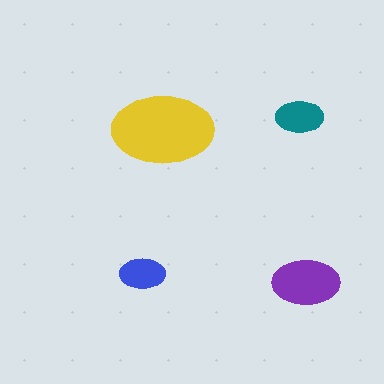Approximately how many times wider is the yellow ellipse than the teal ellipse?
About 2 times wider.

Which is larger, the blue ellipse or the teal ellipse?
The teal one.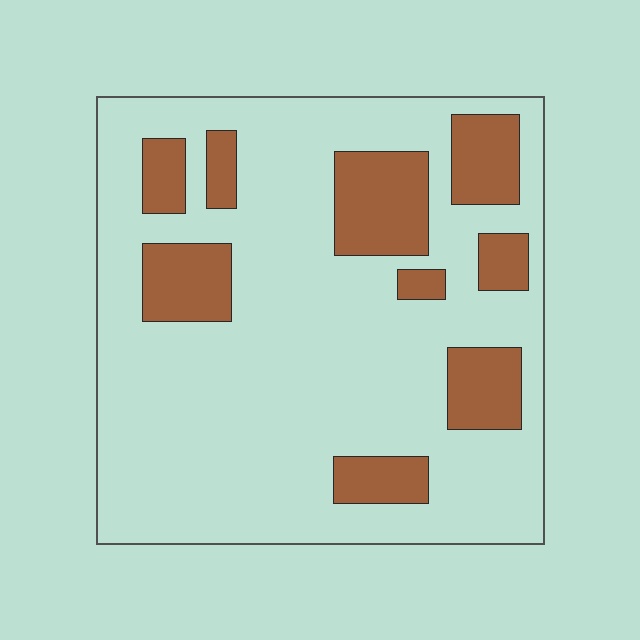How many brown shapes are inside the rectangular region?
9.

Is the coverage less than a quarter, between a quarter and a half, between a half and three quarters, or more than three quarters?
Less than a quarter.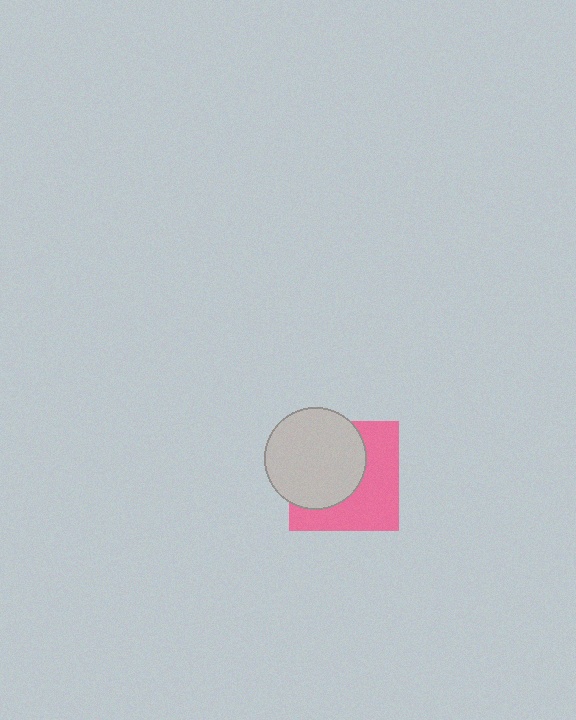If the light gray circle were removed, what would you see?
You would see the complete pink square.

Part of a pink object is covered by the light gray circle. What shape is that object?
It is a square.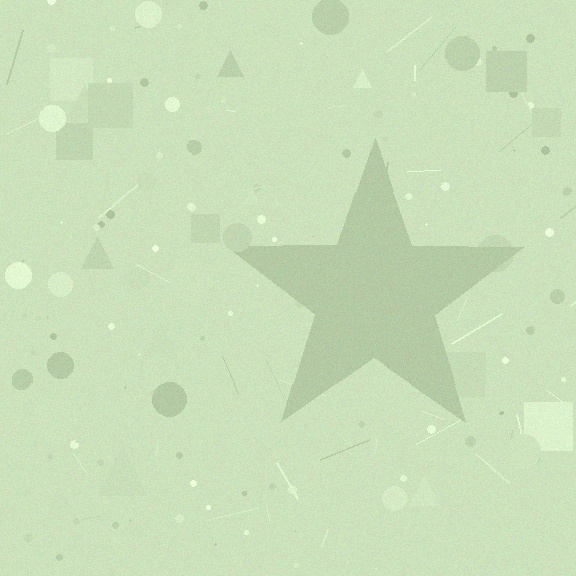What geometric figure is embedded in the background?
A star is embedded in the background.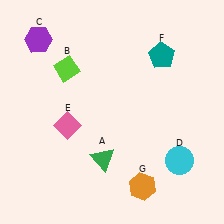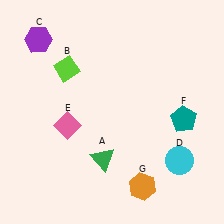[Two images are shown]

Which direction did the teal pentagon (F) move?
The teal pentagon (F) moved down.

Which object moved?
The teal pentagon (F) moved down.